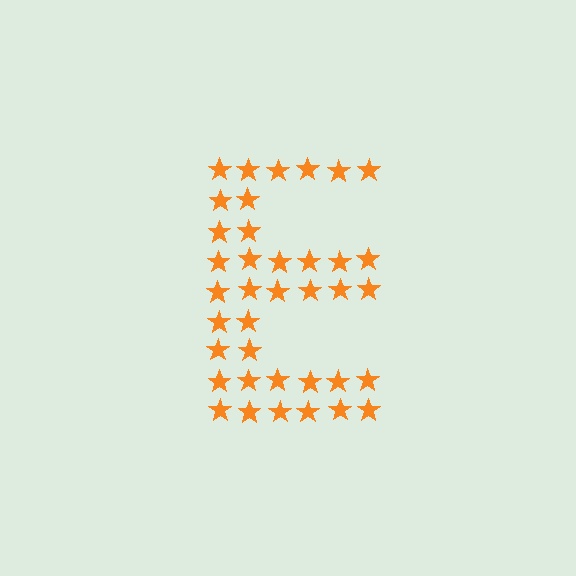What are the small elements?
The small elements are stars.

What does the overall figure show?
The overall figure shows the letter E.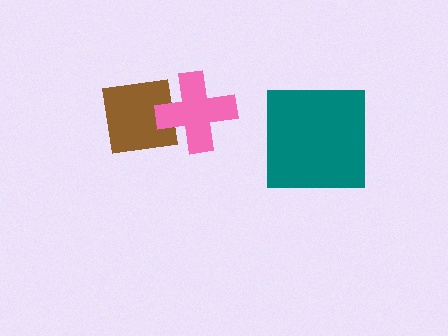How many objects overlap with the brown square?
1 object overlaps with the brown square.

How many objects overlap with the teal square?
0 objects overlap with the teal square.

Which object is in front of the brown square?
The pink cross is in front of the brown square.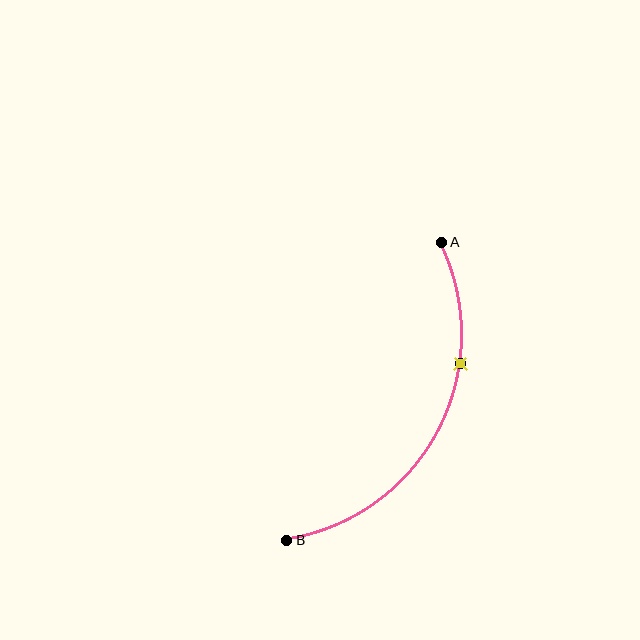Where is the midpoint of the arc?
The arc midpoint is the point on the curve farthest from the straight line joining A and B. It sits to the right of that line.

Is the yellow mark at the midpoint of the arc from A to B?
No. The yellow mark lies on the arc but is closer to endpoint A. The arc midpoint would be at the point on the curve equidistant along the arc from both A and B.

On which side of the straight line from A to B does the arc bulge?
The arc bulges to the right of the straight line connecting A and B.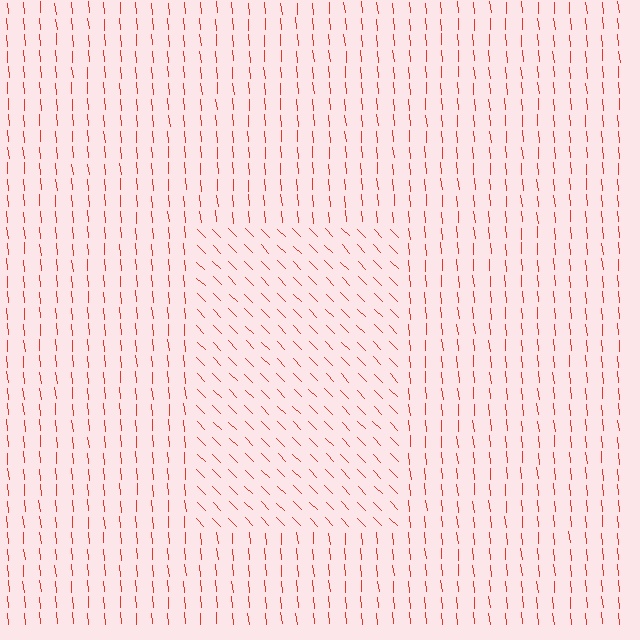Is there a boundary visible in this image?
Yes, there is a texture boundary formed by a change in line orientation.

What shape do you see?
I see a rectangle.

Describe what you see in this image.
The image is filled with small red line segments. A rectangle region in the image has lines oriented differently from the surrounding lines, creating a visible texture boundary.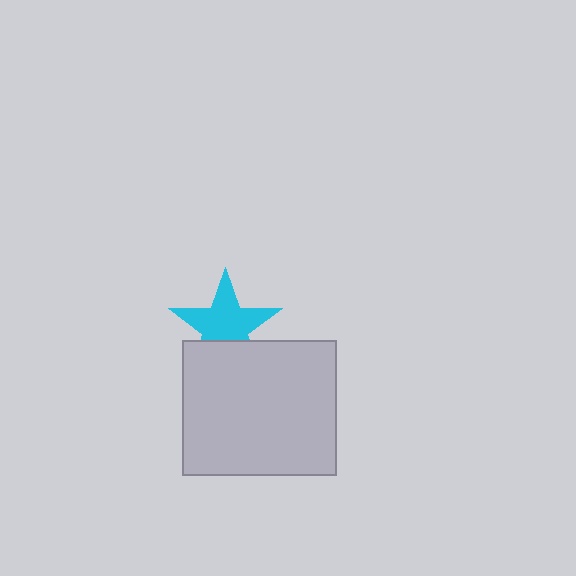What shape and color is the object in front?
The object in front is a light gray rectangle.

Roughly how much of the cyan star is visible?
Most of it is visible (roughly 69%).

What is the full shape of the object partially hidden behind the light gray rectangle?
The partially hidden object is a cyan star.